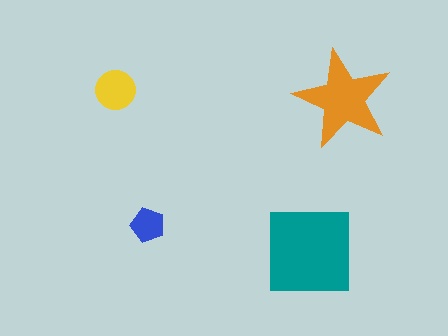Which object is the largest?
The teal square.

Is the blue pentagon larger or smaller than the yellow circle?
Smaller.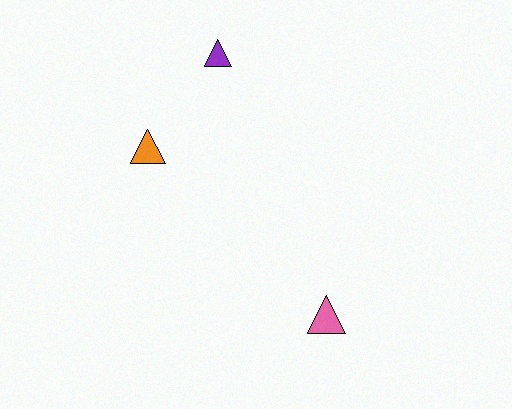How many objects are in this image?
There are 3 objects.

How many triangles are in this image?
There are 3 triangles.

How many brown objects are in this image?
There are no brown objects.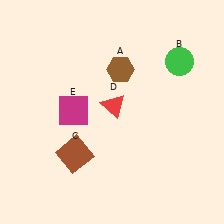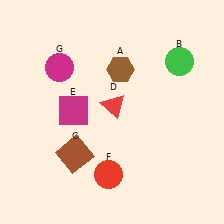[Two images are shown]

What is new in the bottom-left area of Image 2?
A red circle (F) was added in the bottom-left area of Image 2.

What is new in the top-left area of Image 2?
A magenta circle (G) was added in the top-left area of Image 2.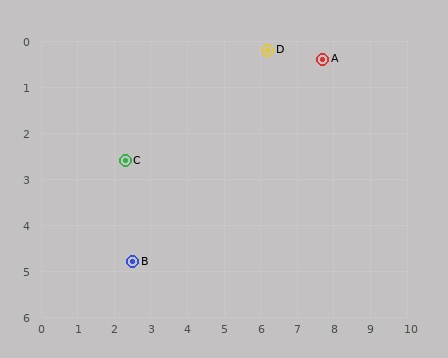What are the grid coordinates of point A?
Point A is at approximately (7.7, 0.4).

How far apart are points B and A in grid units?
Points B and A are about 6.8 grid units apart.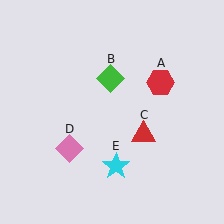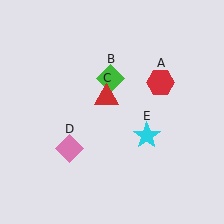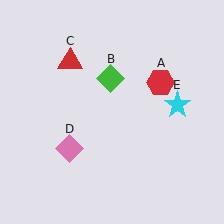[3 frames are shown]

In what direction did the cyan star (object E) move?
The cyan star (object E) moved up and to the right.